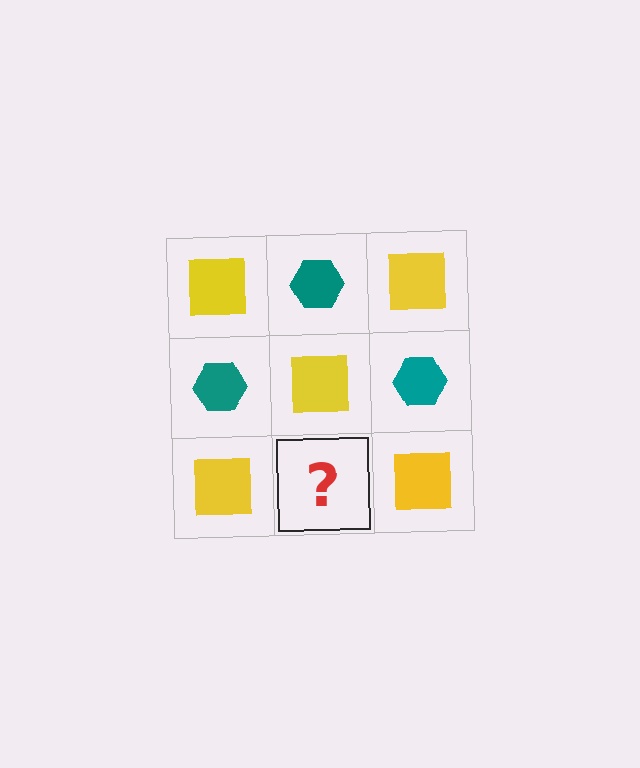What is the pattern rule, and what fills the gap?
The rule is that it alternates yellow square and teal hexagon in a checkerboard pattern. The gap should be filled with a teal hexagon.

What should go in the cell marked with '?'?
The missing cell should contain a teal hexagon.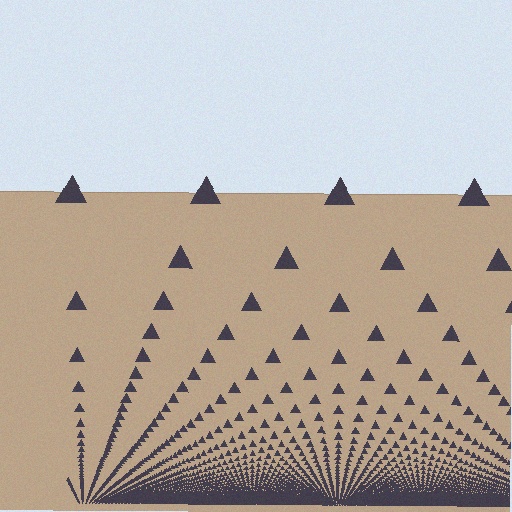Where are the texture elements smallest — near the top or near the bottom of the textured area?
Near the bottom.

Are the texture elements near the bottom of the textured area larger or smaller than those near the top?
Smaller. The gradient is inverted — elements near the bottom are smaller and denser.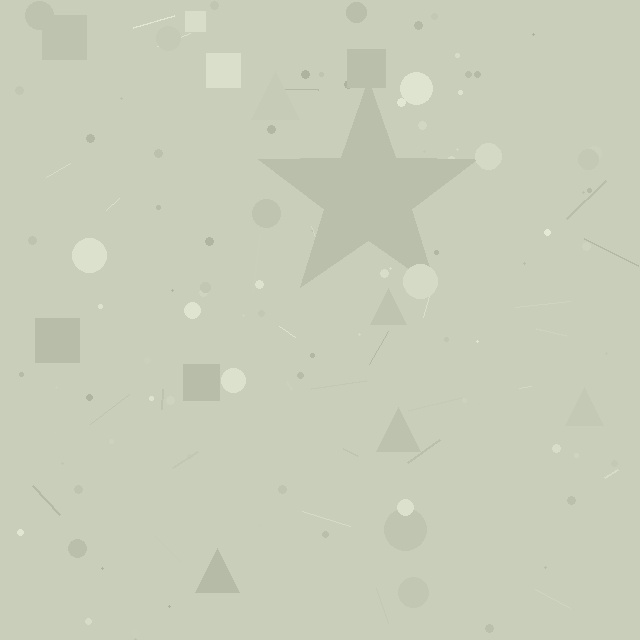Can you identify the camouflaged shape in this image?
The camouflaged shape is a star.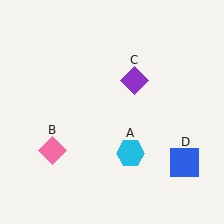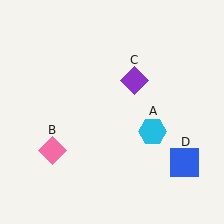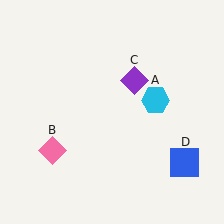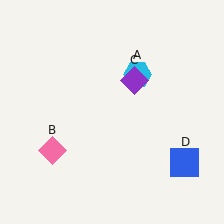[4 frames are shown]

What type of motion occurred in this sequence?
The cyan hexagon (object A) rotated counterclockwise around the center of the scene.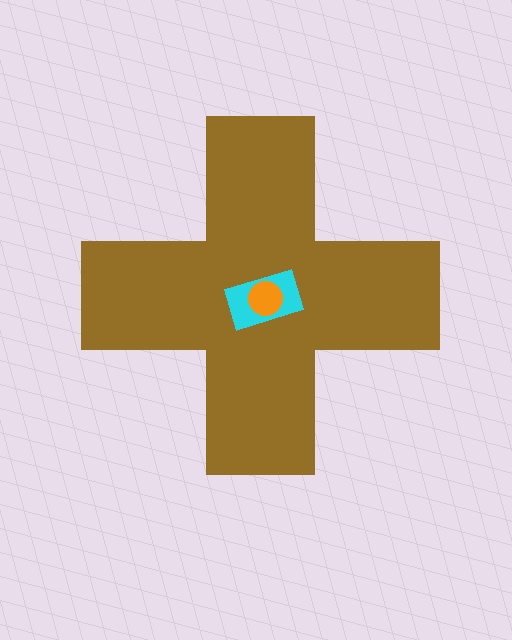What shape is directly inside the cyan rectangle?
The orange circle.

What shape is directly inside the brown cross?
The cyan rectangle.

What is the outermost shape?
The brown cross.